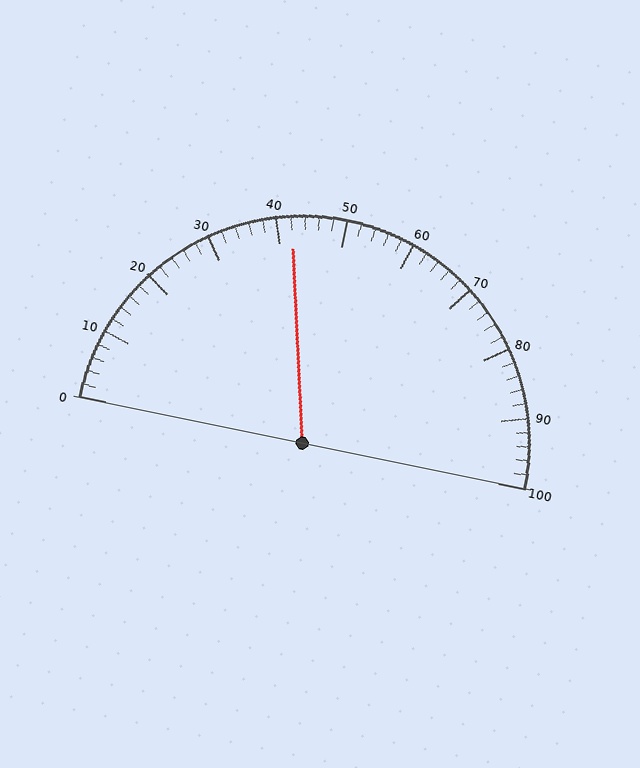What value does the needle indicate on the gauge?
The needle indicates approximately 42.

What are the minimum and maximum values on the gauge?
The gauge ranges from 0 to 100.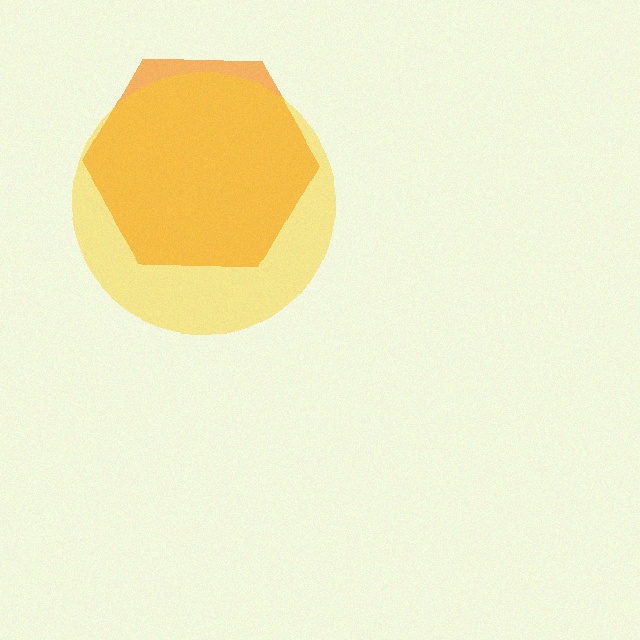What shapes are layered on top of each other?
The layered shapes are: an orange hexagon, a yellow circle.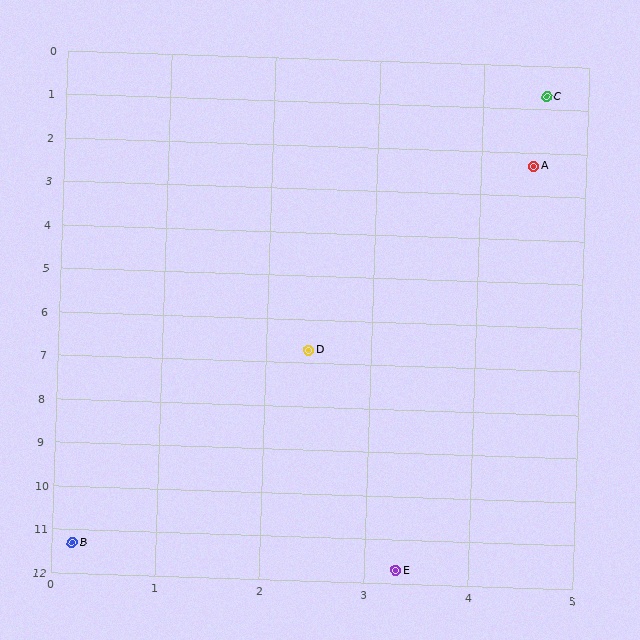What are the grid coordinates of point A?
Point A is at approximately (4.5, 2.3).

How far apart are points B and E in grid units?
Points B and E are about 3.1 grid units apart.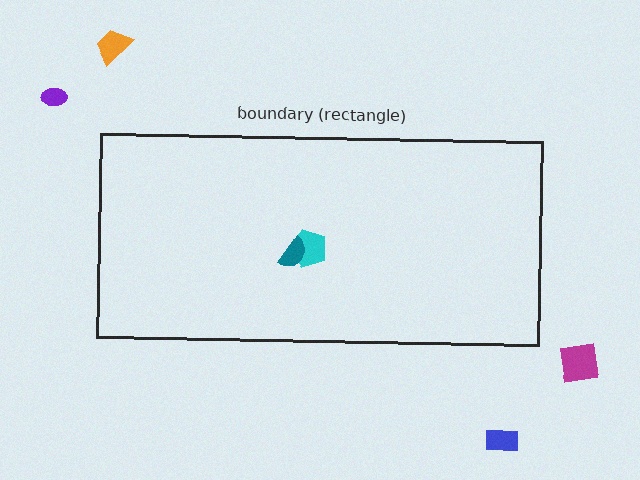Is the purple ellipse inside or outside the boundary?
Outside.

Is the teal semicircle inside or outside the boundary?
Inside.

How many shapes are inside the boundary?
2 inside, 4 outside.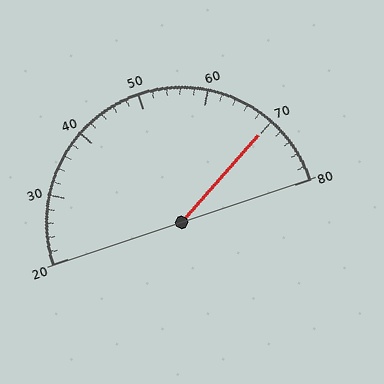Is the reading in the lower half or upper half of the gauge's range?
The reading is in the upper half of the range (20 to 80).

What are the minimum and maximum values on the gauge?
The gauge ranges from 20 to 80.